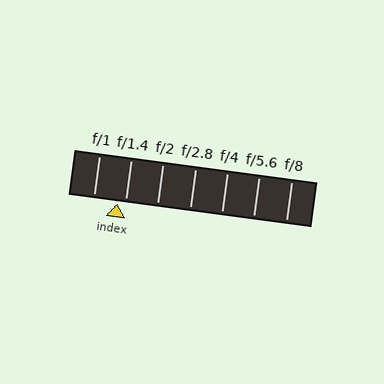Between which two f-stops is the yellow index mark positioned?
The index mark is between f/1 and f/1.4.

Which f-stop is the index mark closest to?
The index mark is closest to f/1.4.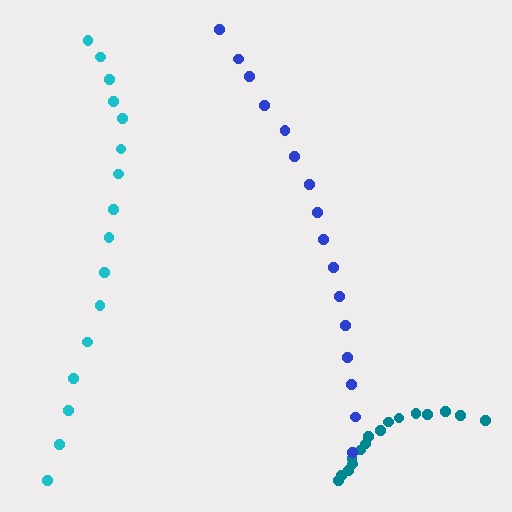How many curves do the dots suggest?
There are 3 distinct paths.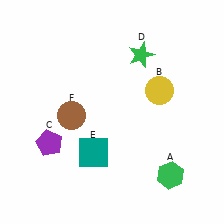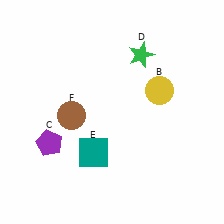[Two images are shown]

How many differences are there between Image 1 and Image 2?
There is 1 difference between the two images.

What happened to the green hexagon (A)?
The green hexagon (A) was removed in Image 2. It was in the bottom-right area of Image 1.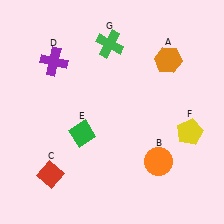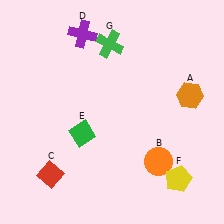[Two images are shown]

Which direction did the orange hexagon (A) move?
The orange hexagon (A) moved down.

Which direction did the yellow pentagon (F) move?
The yellow pentagon (F) moved down.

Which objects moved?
The objects that moved are: the orange hexagon (A), the purple cross (D), the yellow pentagon (F).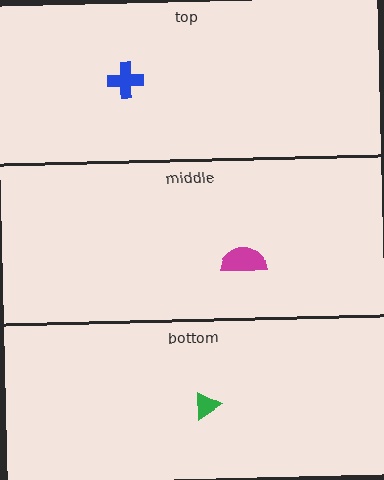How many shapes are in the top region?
1.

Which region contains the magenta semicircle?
The middle region.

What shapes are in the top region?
The blue cross.